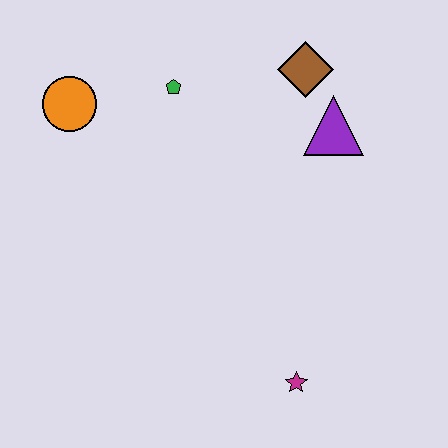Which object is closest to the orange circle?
The green pentagon is closest to the orange circle.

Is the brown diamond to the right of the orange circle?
Yes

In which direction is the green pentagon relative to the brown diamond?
The green pentagon is to the left of the brown diamond.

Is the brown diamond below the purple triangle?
No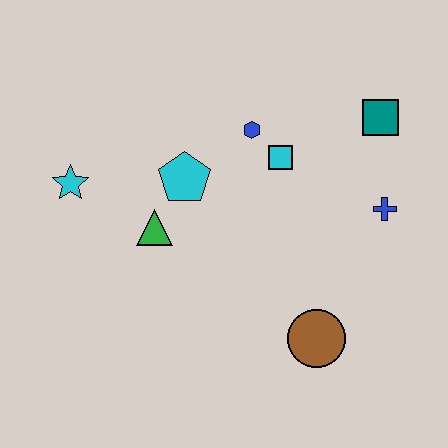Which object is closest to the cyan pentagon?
The green triangle is closest to the cyan pentagon.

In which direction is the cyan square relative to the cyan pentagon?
The cyan square is to the right of the cyan pentagon.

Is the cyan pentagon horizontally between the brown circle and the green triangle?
Yes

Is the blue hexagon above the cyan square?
Yes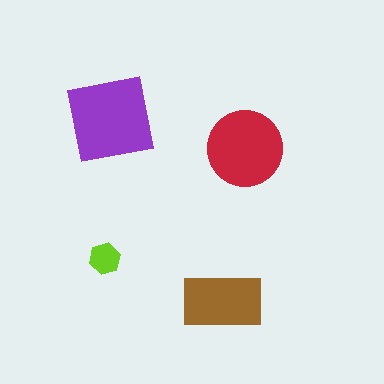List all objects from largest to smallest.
The purple square, the red circle, the brown rectangle, the lime hexagon.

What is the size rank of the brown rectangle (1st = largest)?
3rd.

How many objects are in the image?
There are 4 objects in the image.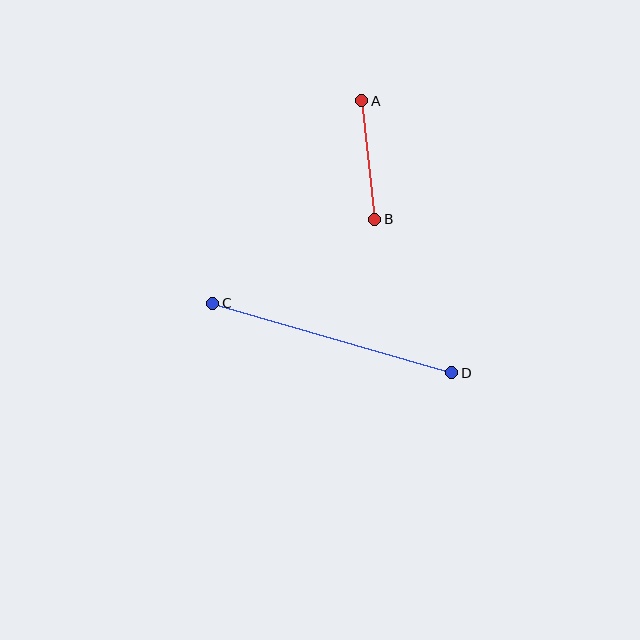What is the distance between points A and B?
The distance is approximately 119 pixels.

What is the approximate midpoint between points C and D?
The midpoint is at approximately (332, 338) pixels.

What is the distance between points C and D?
The distance is approximately 249 pixels.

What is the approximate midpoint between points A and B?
The midpoint is at approximately (368, 160) pixels.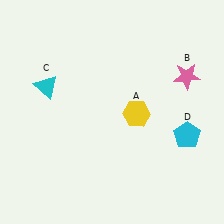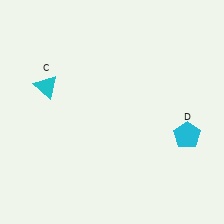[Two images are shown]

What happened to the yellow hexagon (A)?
The yellow hexagon (A) was removed in Image 2. It was in the bottom-right area of Image 1.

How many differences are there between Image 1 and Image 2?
There are 2 differences between the two images.